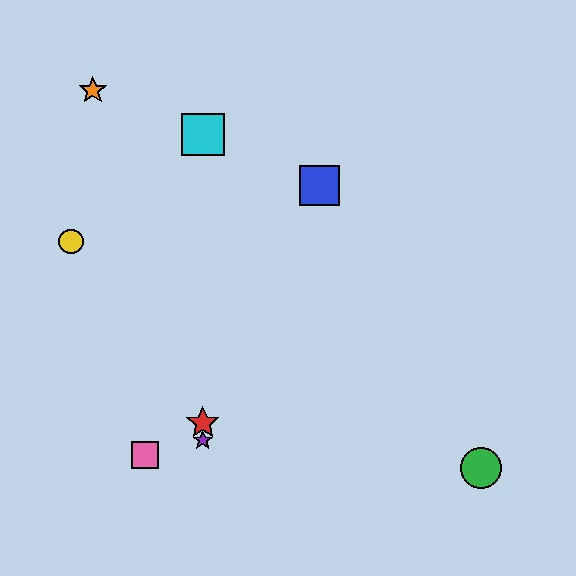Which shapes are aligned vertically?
The red star, the purple star, the cyan square are aligned vertically.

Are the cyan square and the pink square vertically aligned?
No, the cyan square is at x≈203 and the pink square is at x≈145.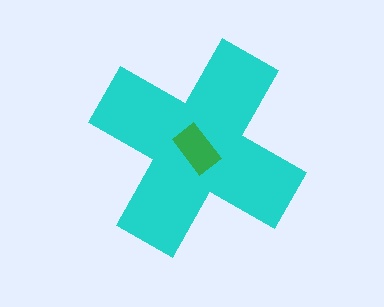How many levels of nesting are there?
2.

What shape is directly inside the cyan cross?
The green rectangle.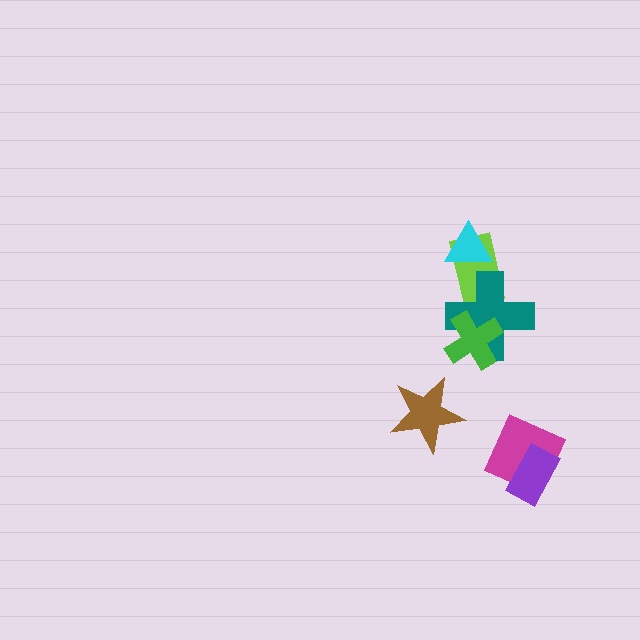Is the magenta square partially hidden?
Yes, it is partially covered by another shape.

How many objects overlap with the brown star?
0 objects overlap with the brown star.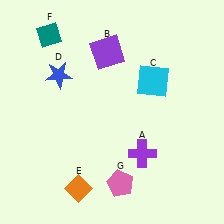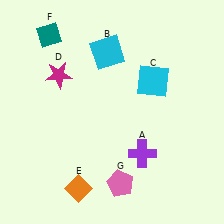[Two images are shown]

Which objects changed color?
B changed from purple to cyan. D changed from blue to magenta.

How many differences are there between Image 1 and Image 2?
There are 2 differences between the two images.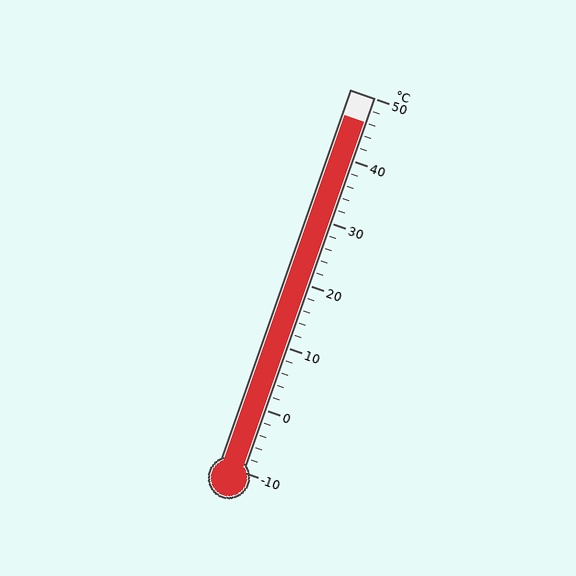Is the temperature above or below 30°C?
The temperature is above 30°C.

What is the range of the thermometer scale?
The thermometer scale ranges from -10°C to 50°C.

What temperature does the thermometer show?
The thermometer shows approximately 46°C.